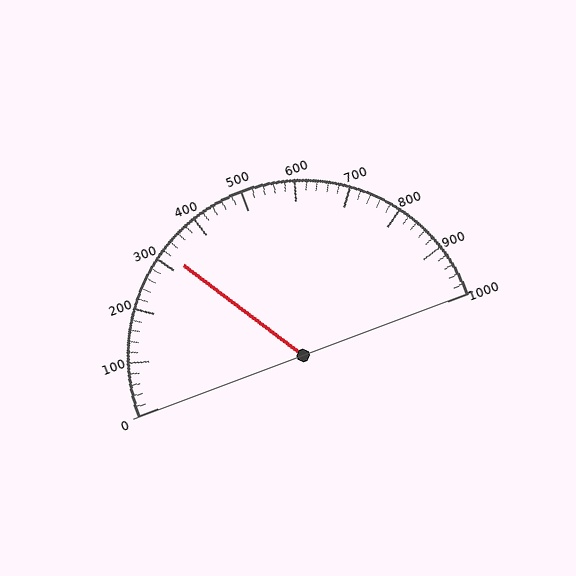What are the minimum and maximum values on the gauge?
The gauge ranges from 0 to 1000.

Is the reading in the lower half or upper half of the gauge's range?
The reading is in the lower half of the range (0 to 1000).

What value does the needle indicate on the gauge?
The needle indicates approximately 320.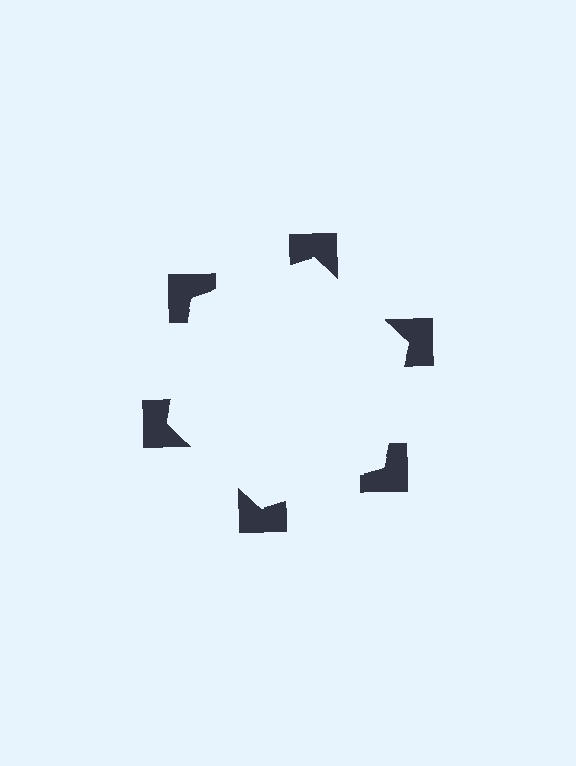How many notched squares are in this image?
There are 6 — one at each vertex of the illusory hexagon.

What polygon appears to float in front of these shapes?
An illusory hexagon — its edges are inferred from the aligned wedge cuts in the notched squares, not physically drawn.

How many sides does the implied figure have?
6 sides.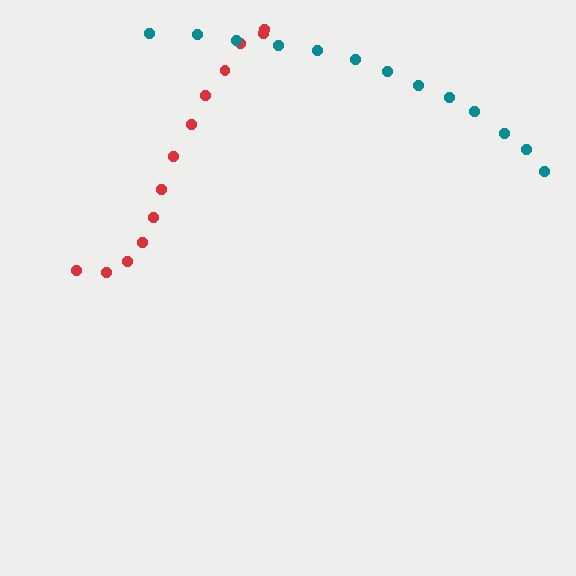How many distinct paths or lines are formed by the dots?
There are 2 distinct paths.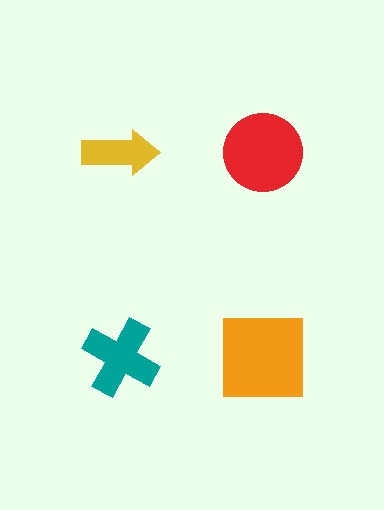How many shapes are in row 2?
2 shapes.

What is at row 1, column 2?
A red circle.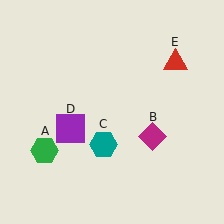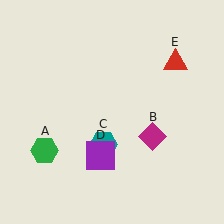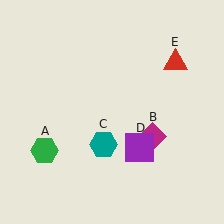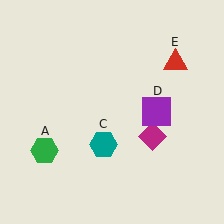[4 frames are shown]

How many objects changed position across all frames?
1 object changed position: purple square (object D).